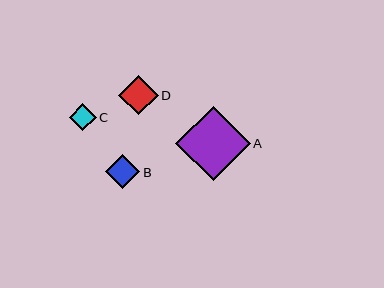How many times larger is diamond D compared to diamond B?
Diamond D is approximately 1.2 times the size of diamond B.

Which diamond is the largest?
Diamond A is the largest with a size of approximately 75 pixels.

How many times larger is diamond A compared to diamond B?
Diamond A is approximately 2.2 times the size of diamond B.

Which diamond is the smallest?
Diamond C is the smallest with a size of approximately 27 pixels.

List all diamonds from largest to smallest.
From largest to smallest: A, D, B, C.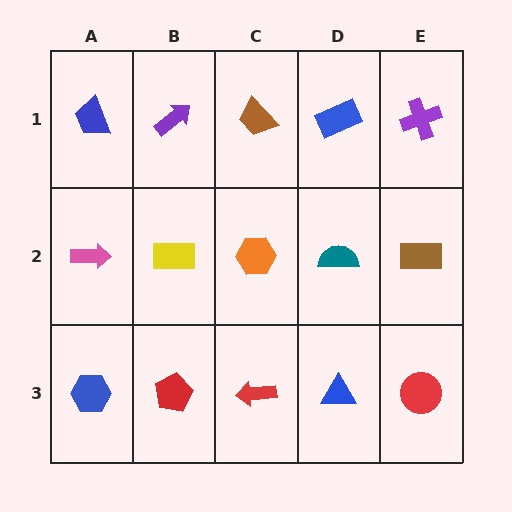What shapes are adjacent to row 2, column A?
A blue trapezoid (row 1, column A), a blue hexagon (row 3, column A), a yellow rectangle (row 2, column B).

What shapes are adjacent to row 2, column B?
A purple arrow (row 1, column B), a red pentagon (row 3, column B), a pink arrow (row 2, column A), an orange hexagon (row 2, column C).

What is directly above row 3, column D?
A teal semicircle.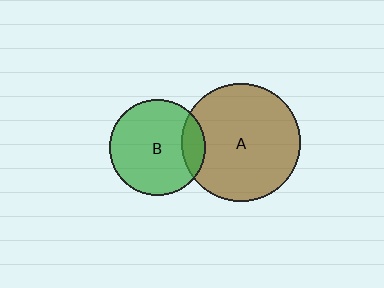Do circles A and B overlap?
Yes.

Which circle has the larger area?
Circle A (brown).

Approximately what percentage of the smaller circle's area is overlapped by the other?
Approximately 15%.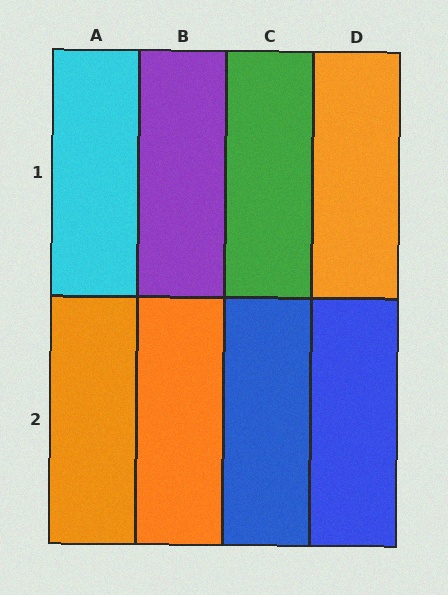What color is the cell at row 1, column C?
Green.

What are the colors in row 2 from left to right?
Orange, orange, blue, blue.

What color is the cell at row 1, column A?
Cyan.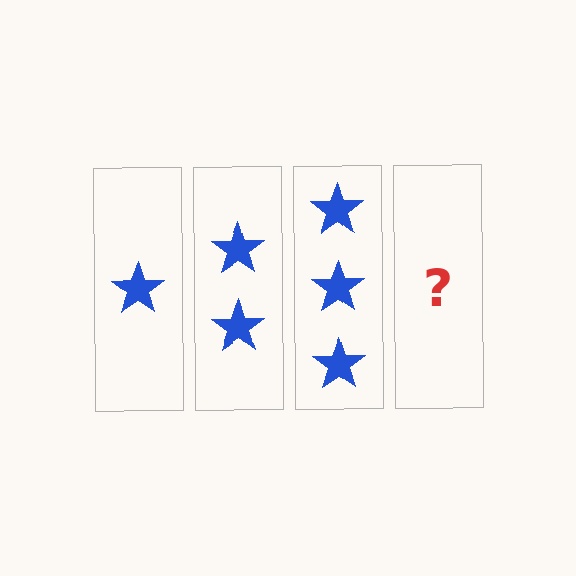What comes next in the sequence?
The next element should be 4 stars.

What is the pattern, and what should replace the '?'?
The pattern is that each step adds one more star. The '?' should be 4 stars.